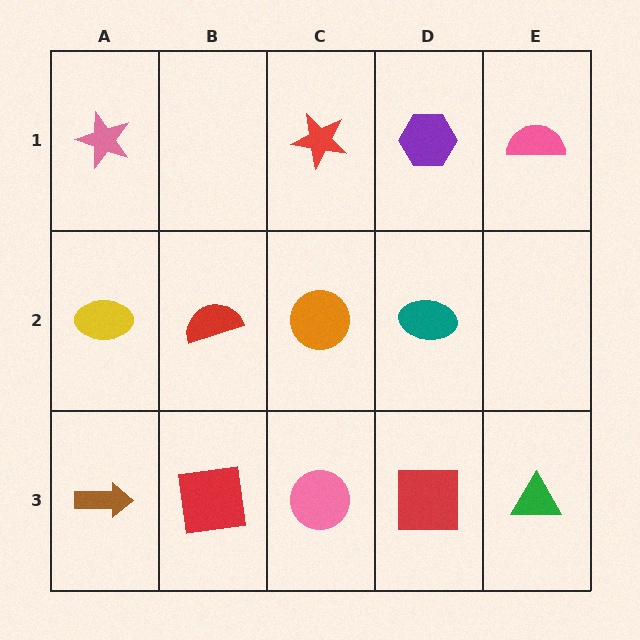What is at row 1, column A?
A pink star.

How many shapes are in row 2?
4 shapes.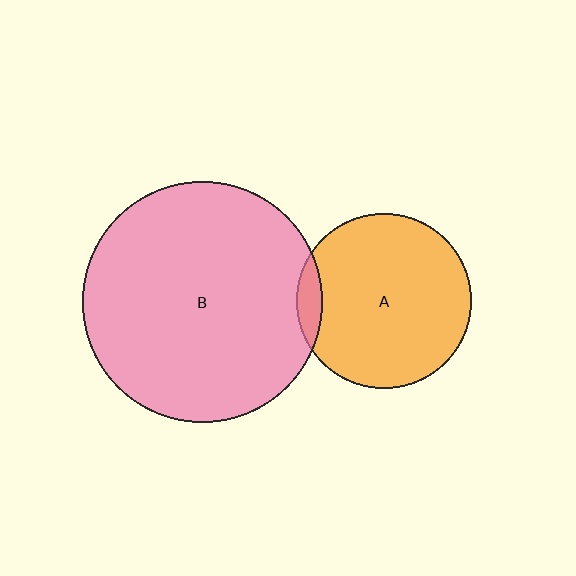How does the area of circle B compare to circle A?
Approximately 1.9 times.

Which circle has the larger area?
Circle B (pink).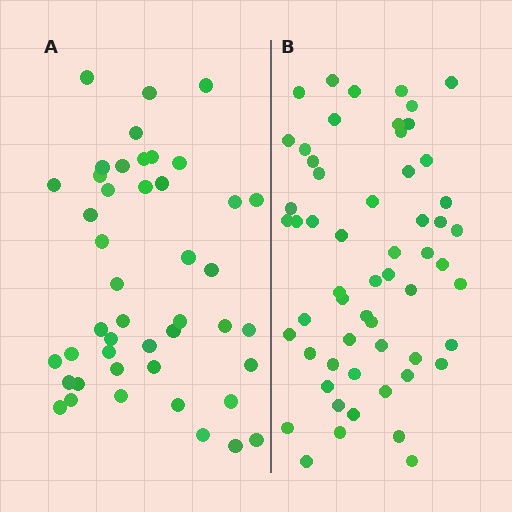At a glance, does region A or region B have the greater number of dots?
Region B (the right region) has more dots.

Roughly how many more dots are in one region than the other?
Region B has roughly 12 or so more dots than region A.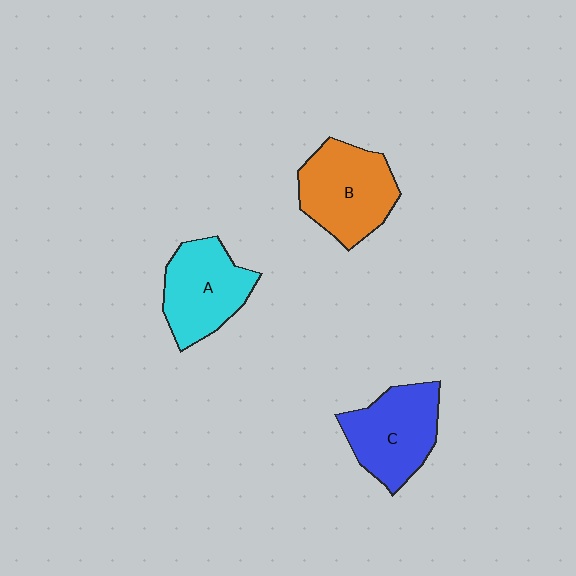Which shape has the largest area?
Shape B (orange).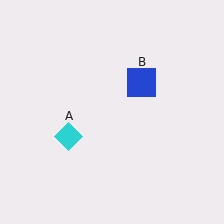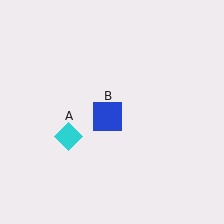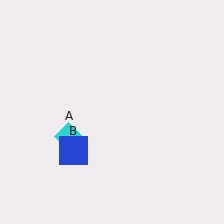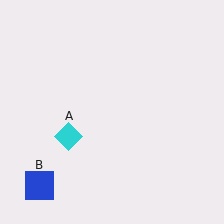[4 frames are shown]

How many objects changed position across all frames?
1 object changed position: blue square (object B).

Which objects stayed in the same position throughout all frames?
Cyan diamond (object A) remained stationary.